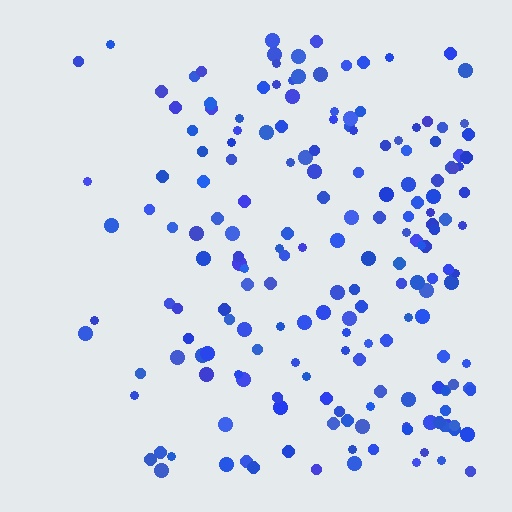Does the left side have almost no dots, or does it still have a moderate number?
Still a moderate number, just noticeably fewer than the right.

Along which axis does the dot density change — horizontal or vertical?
Horizontal.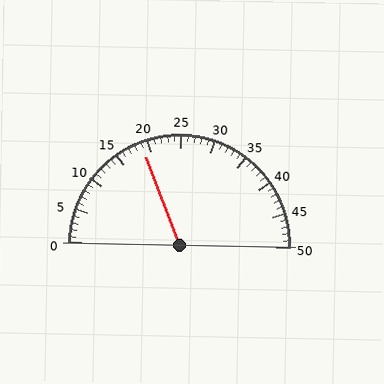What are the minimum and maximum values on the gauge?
The gauge ranges from 0 to 50.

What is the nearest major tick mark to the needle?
The nearest major tick mark is 20.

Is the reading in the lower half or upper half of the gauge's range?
The reading is in the lower half of the range (0 to 50).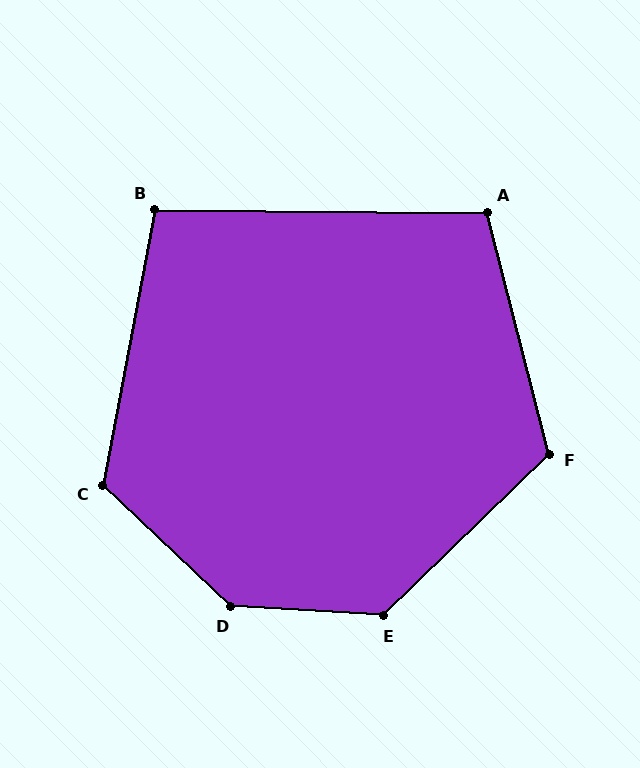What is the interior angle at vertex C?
Approximately 123 degrees (obtuse).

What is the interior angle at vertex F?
Approximately 120 degrees (obtuse).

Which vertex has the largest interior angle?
D, at approximately 140 degrees.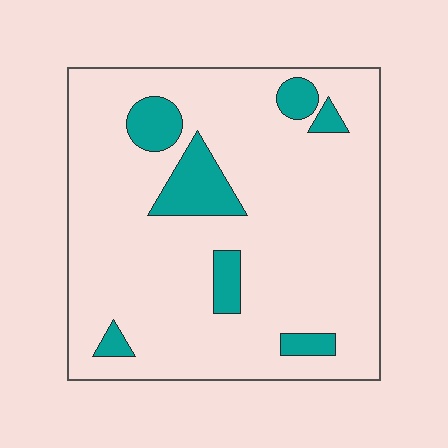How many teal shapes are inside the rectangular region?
7.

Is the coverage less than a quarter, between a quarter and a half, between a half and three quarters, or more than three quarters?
Less than a quarter.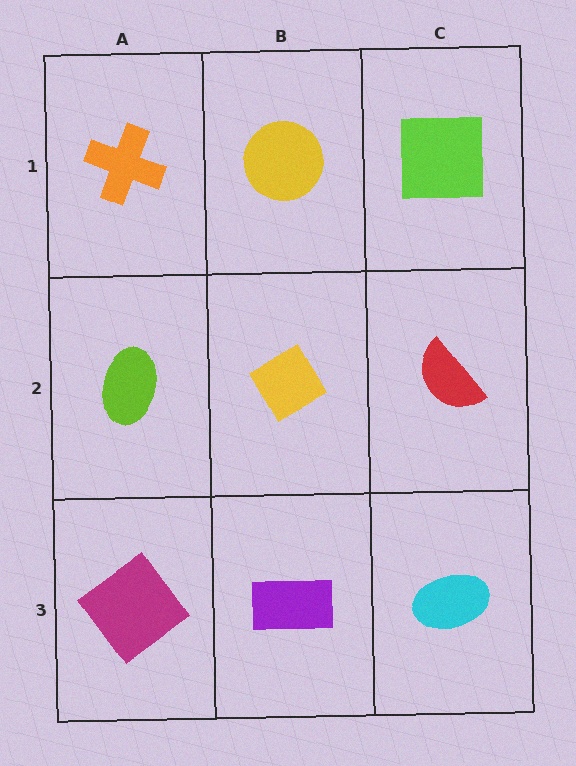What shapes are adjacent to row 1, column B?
A yellow diamond (row 2, column B), an orange cross (row 1, column A), a lime square (row 1, column C).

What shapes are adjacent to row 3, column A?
A lime ellipse (row 2, column A), a purple rectangle (row 3, column B).